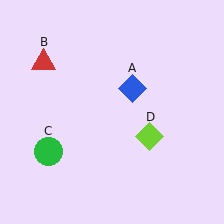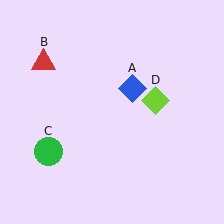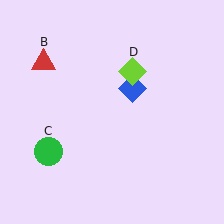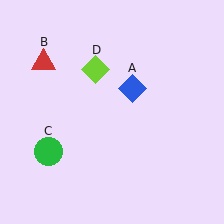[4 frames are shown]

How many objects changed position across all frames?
1 object changed position: lime diamond (object D).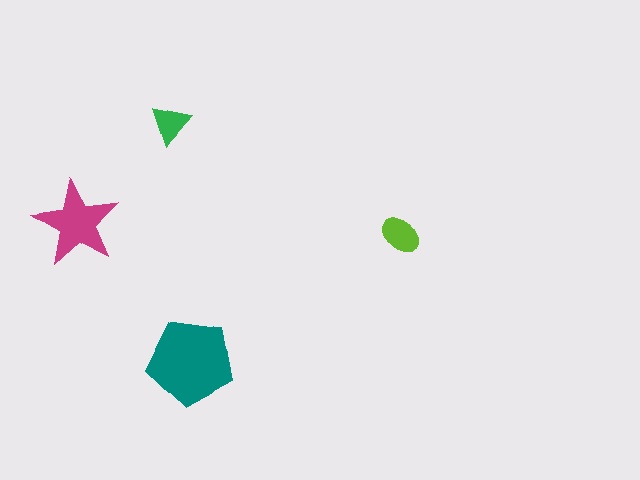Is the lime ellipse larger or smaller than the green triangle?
Larger.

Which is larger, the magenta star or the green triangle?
The magenta star.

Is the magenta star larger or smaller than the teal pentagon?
Smaller.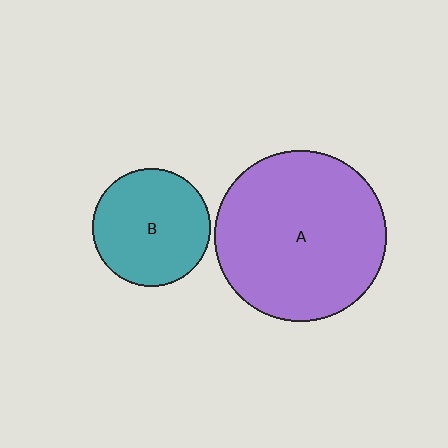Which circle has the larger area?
Circle A (purple).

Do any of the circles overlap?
No, none of the circles overlap.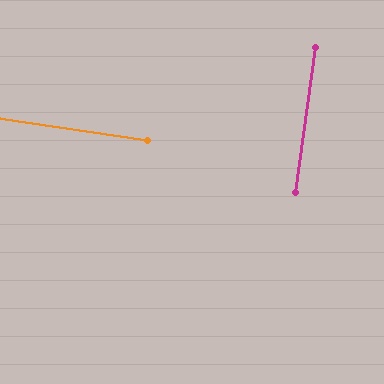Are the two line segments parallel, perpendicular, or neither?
Perpendicular — they meet at approximately 90°.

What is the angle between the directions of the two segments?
Approximately 90 degrees.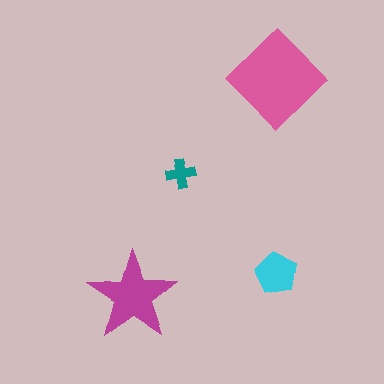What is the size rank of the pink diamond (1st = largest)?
1st.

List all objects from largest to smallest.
The pink diamond, the magenta star, the cyan pentagon, the teal cross.